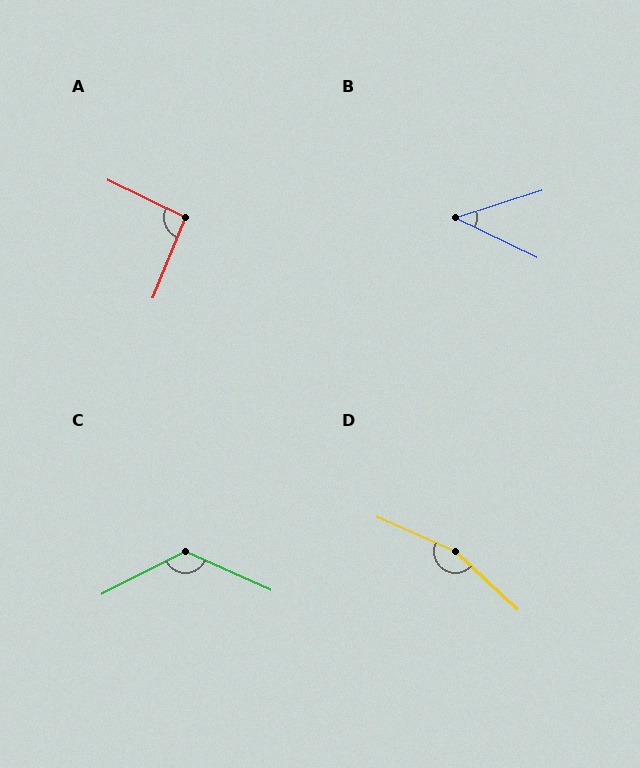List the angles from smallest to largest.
B (44°), A (94°), C (129°), D (161°).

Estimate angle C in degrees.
Approximately 129 degrees.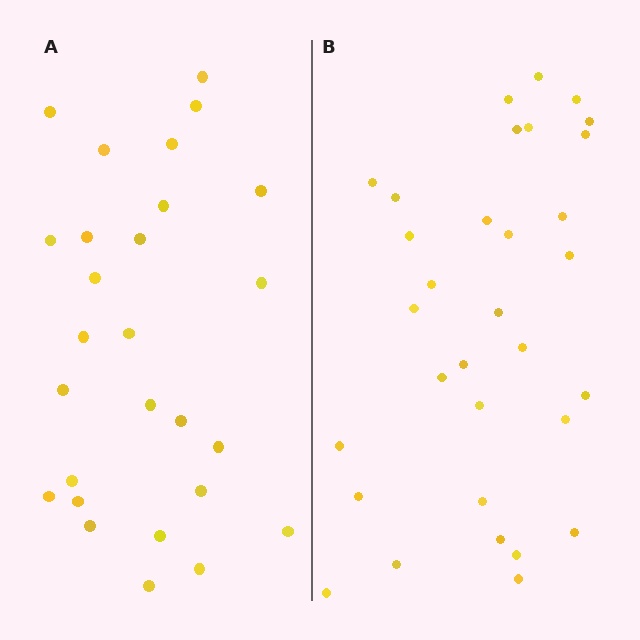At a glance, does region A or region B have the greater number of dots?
Region B (the right region) has more dots.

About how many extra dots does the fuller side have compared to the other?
Region B has about 5 more dots than region A.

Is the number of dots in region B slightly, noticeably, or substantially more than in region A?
Region B has only slightly more — the two regions are fairly close. The ratio is roughly 1.2 to 1.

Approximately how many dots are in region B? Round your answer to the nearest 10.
About 30 dots. (The exact count is 32, which rounds to 30.)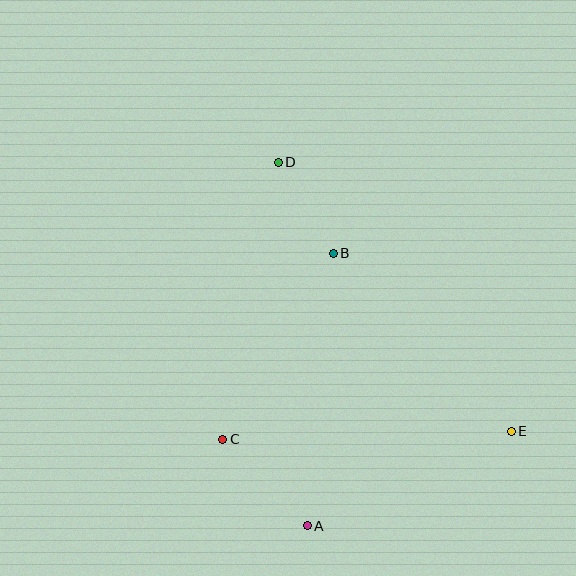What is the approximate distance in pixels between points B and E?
The distance between B and E is approximately 252 pixels.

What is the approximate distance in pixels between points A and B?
The distance between A and B is approximately 274 pixels.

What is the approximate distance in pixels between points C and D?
The distance between C and D is approximately 283 pixels.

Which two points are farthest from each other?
Points A and D are farthest from each other.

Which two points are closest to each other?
Points B and D are closest to each other.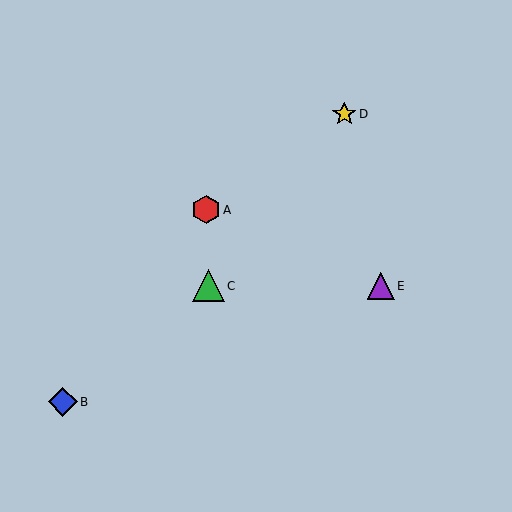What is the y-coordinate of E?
Object E is at y≈286.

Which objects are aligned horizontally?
Objects C, E are aligned horizontally.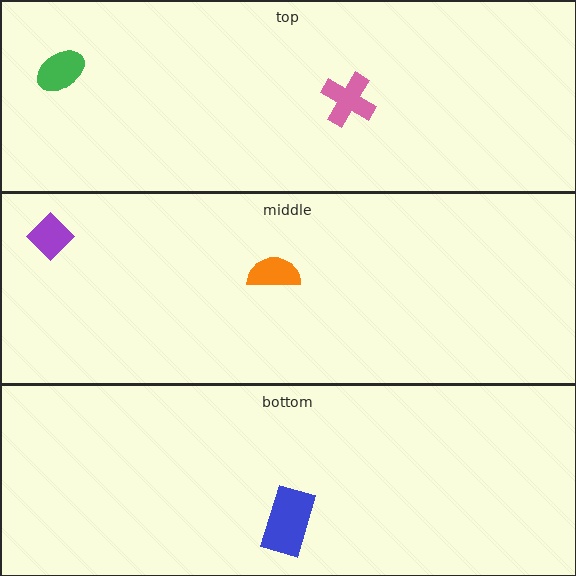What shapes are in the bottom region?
The blue rectangle.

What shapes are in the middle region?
The orange semicircle, the purple diamond.